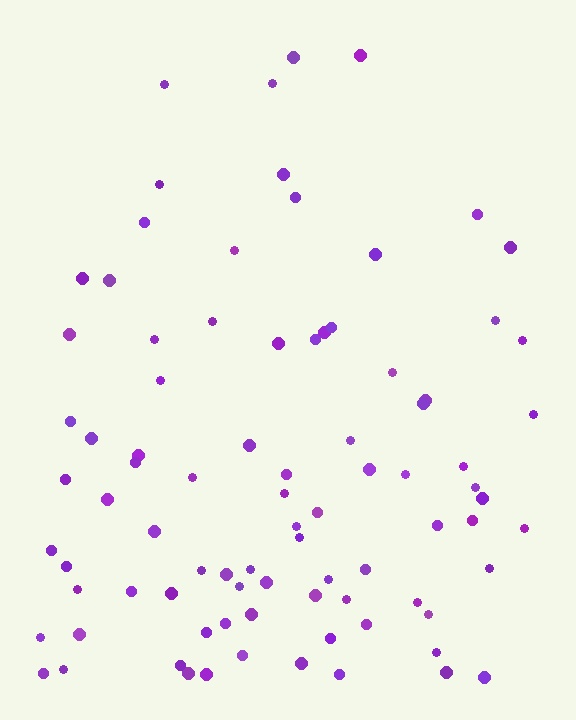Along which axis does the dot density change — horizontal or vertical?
Vertical.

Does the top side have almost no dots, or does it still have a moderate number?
Still a moderate number, just noticeably fewer than the bottom.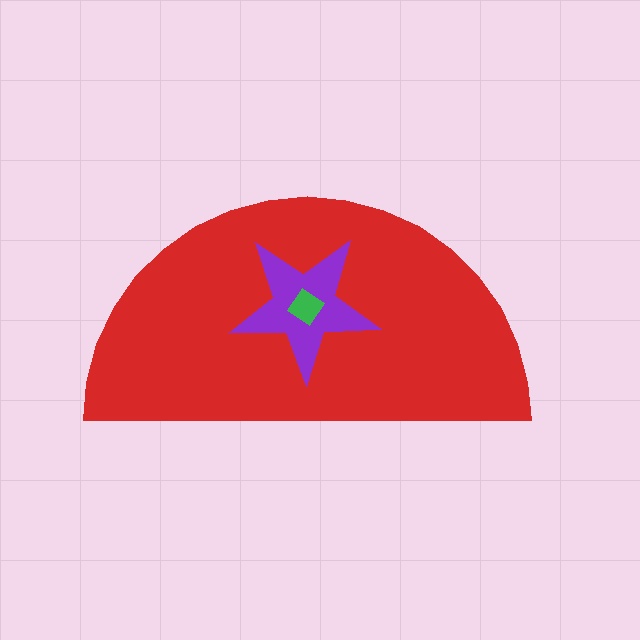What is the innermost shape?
The green diamond.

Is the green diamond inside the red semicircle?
Yes.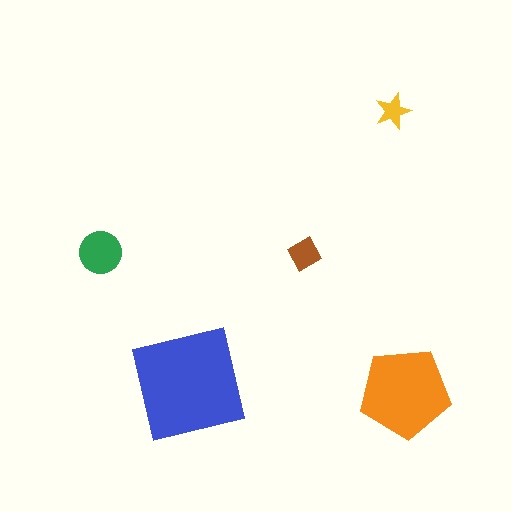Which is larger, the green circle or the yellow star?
The green circle.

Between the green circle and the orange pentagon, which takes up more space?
The orange pentagon.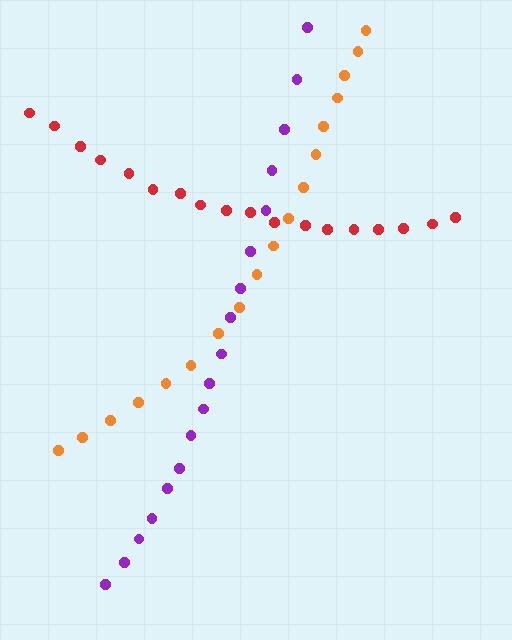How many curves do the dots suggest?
There are 3 distinct paths.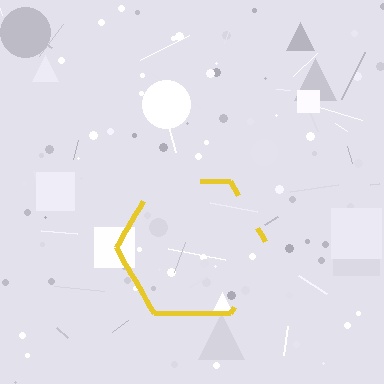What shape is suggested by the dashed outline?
The dashed outline suggests a hexagon.